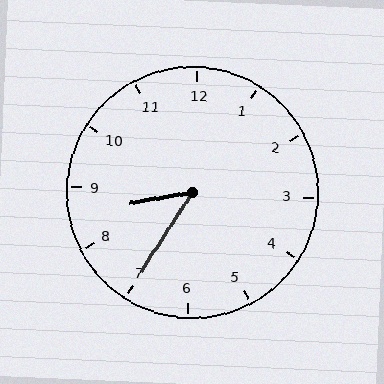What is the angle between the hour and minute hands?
Approximately 48 degrees.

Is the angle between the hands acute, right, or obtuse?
It is acute.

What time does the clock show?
8:35.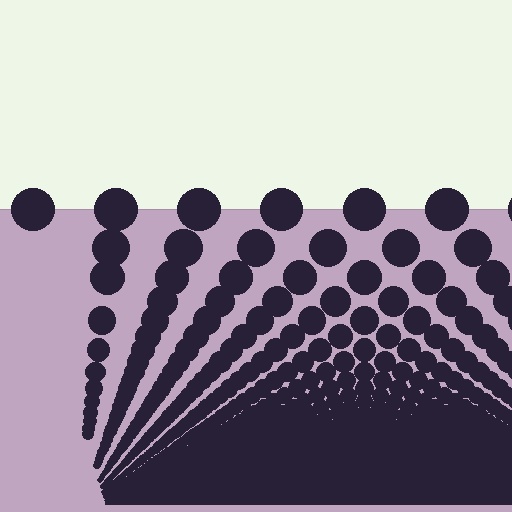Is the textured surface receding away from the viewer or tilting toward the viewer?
The surface appears to tilt toward the viewer. Texture elements get larger and sparser toward the top.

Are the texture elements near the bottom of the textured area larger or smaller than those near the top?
Smaller. The gradient is inverted — elements near the bottom are smaller and denser.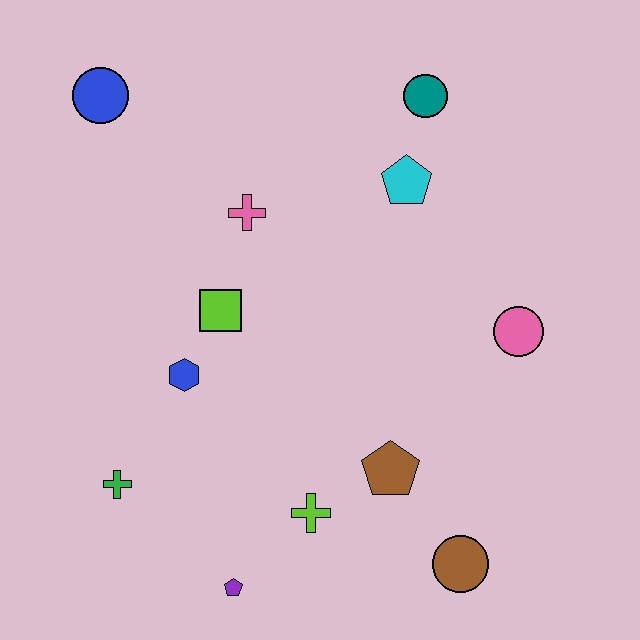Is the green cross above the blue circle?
No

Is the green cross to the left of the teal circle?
Yes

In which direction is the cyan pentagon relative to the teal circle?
The cyan pentagon is below the teal circle.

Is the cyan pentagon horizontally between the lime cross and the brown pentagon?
No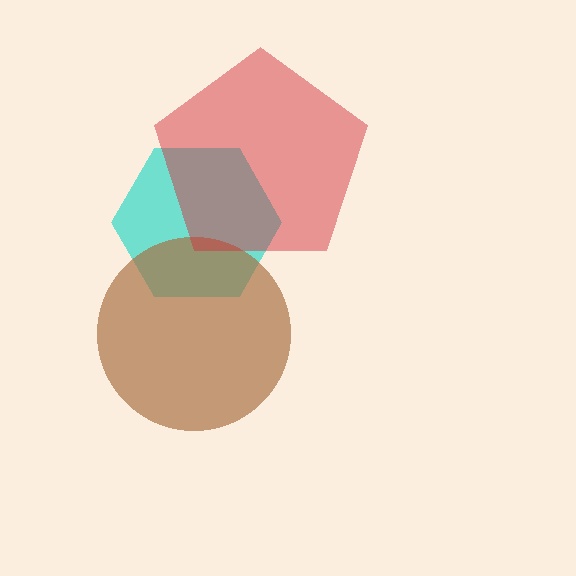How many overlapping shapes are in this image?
There are 3 overlapping shapes in the image.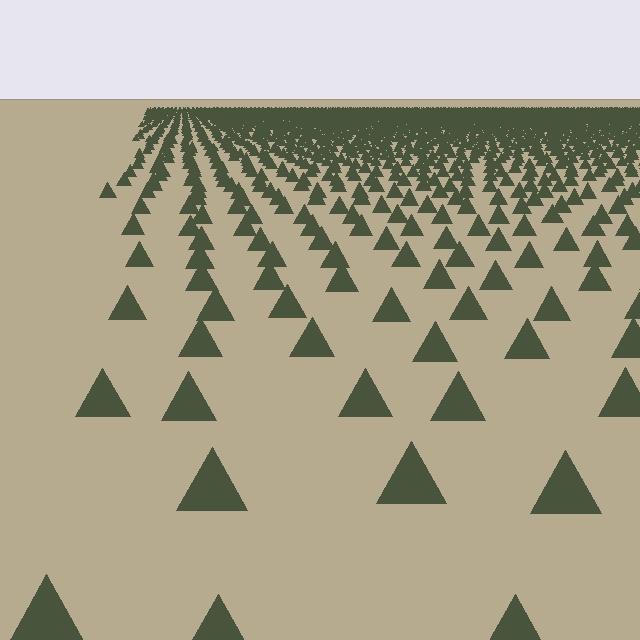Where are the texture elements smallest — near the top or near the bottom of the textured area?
Near the top.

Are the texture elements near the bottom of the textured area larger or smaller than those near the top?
Larger. Near the bottom, elements are closer to the viewer and appear at a bigger on-screen size.